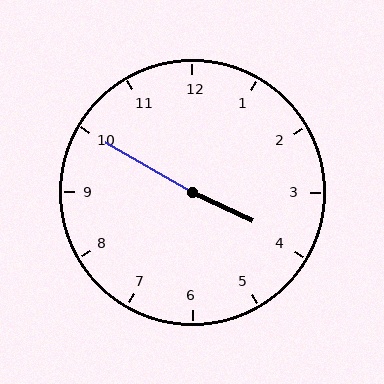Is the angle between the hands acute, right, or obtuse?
It is obtuse.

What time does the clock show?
3:50.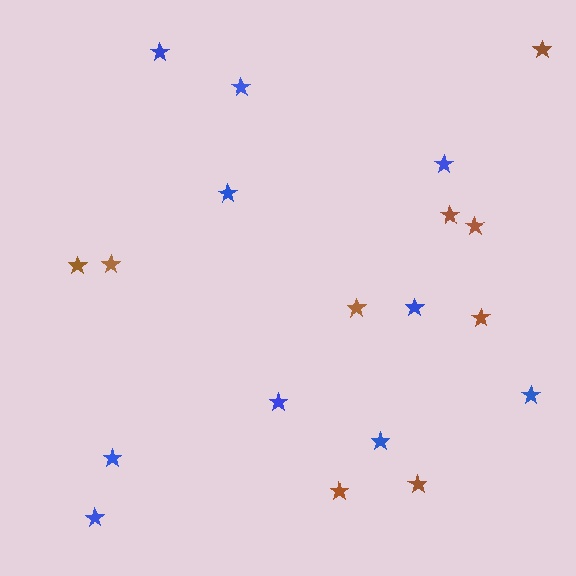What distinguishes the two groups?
There are 2 groups: one group of brown stars (9) and one group of blue stars (10).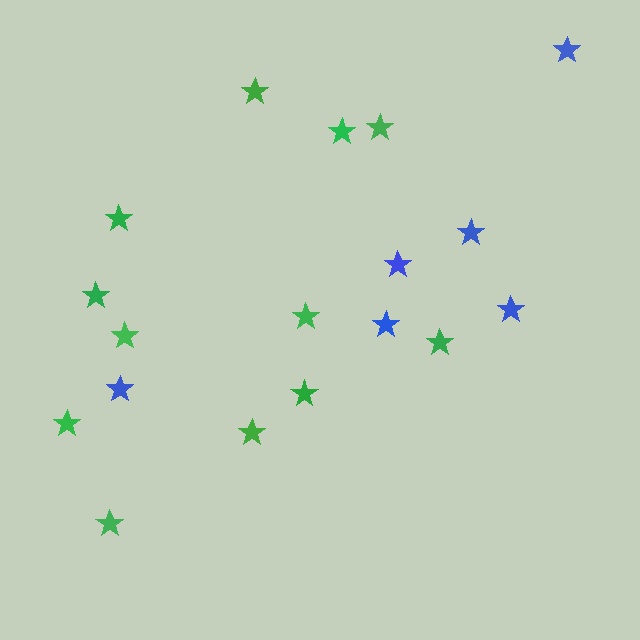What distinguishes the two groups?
There are 2 groups: one group of green stars (12) and one group of blue stars (6).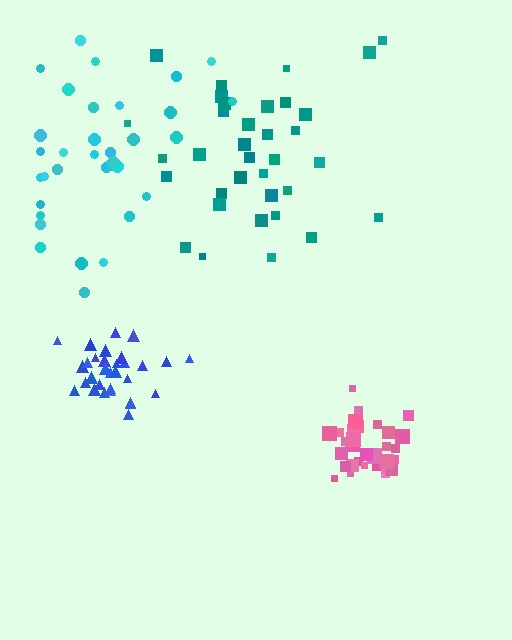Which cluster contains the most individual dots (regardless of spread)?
Teal (35).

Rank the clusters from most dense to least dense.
pink, blue, cyan, teal.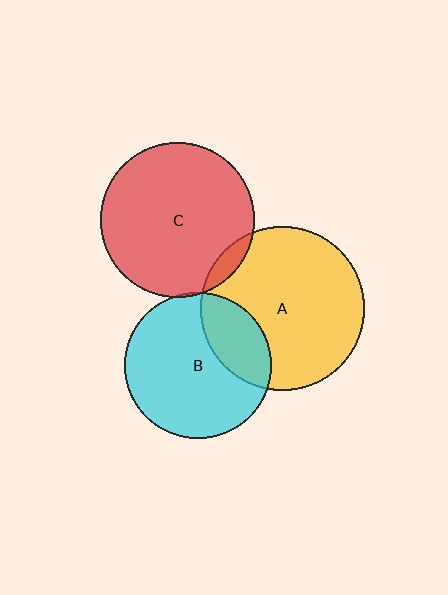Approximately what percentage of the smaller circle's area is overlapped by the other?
Approximately 25%.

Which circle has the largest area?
Circle A (yellow).